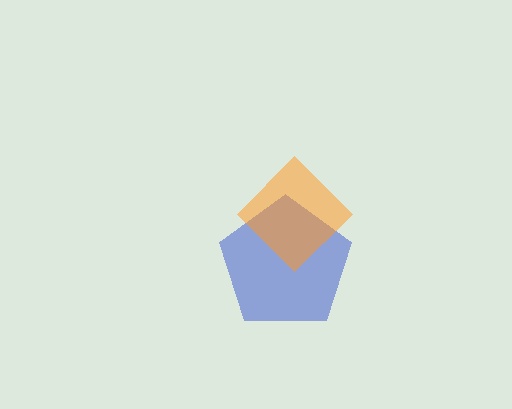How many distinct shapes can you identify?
There are 2 distinct shapes: a blue pentagon, an orange diamond.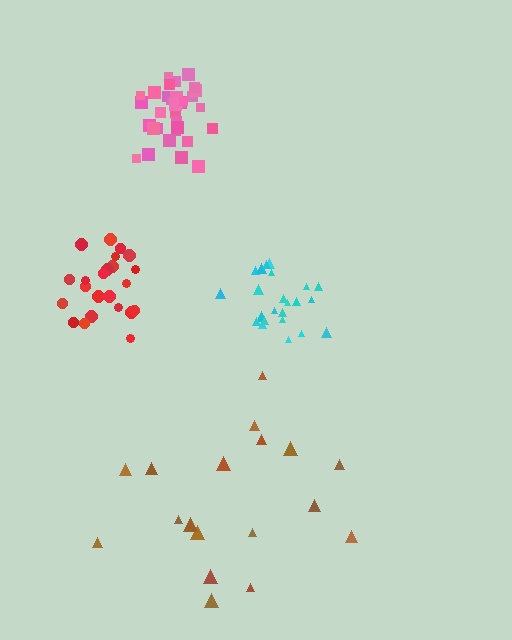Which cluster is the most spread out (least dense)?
Brown.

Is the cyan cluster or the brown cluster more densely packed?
Cyan.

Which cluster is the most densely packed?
Pink.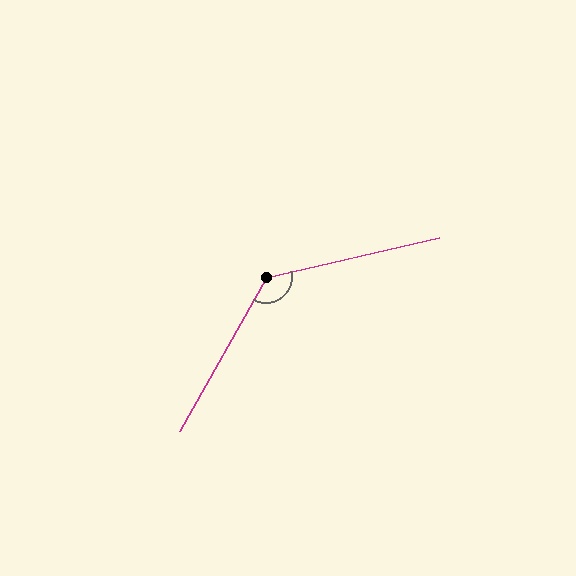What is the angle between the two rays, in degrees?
Approximately 132 degrees.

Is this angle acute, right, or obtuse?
It is obtuse.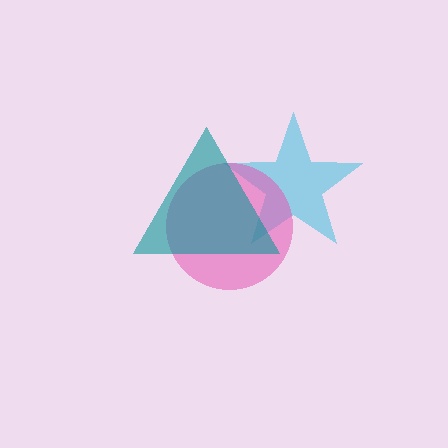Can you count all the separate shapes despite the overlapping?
Yes, there are 3 separate shapes.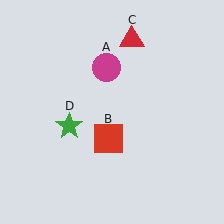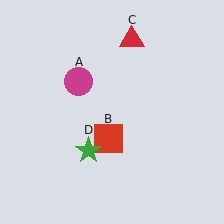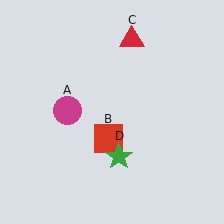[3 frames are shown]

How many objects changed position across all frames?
2 objects changed position: magenta circle (object A), green star (object D).